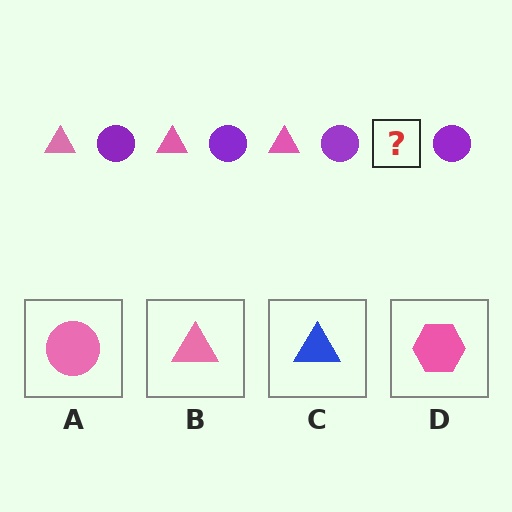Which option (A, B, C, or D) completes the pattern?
B.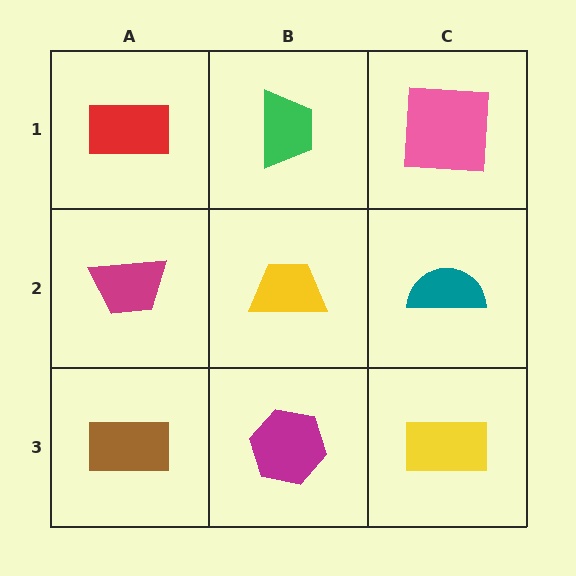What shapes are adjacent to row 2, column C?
A pink square (row 1, column C), a yellow rectangle (row 3, column C), a yellow trapezoid (row 2, column B).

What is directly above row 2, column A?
A red rectangle.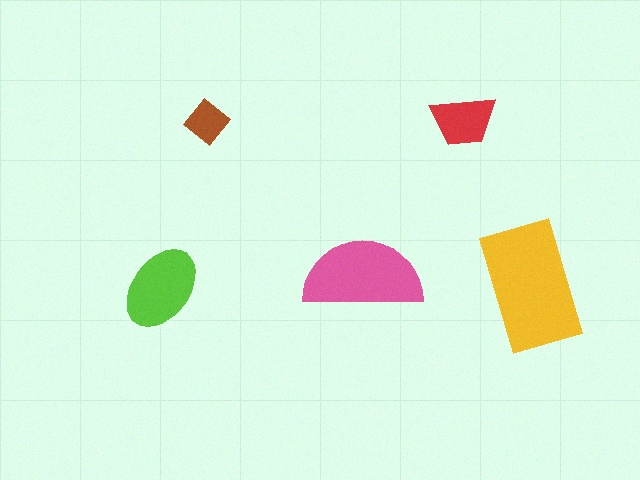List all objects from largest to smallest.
The yellow rectangle, the pink semicircle, the lime ellipse, the red trapezoid, the brown diamond.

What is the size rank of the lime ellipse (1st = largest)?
3rd.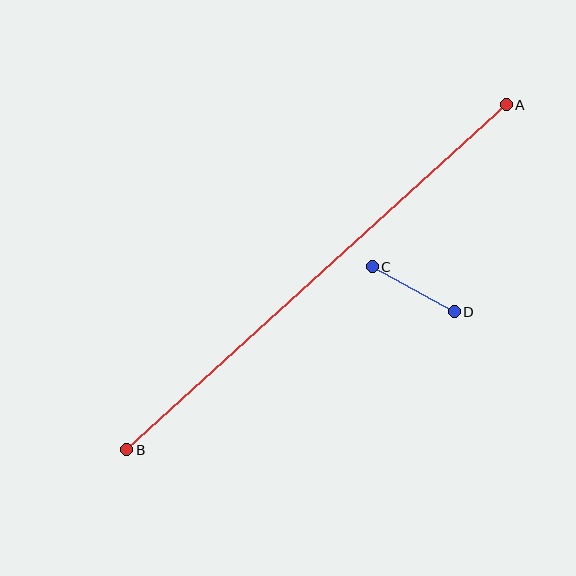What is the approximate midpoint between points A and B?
The midpoint is at approximately (316, 277) pixels.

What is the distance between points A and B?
The distance is approximately 513 pixels.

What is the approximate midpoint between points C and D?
The midpoint is at approximately (413, 289) pixels.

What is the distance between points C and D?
The distance is approximately 93 pixels.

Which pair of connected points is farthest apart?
Points A and B are farthest apart.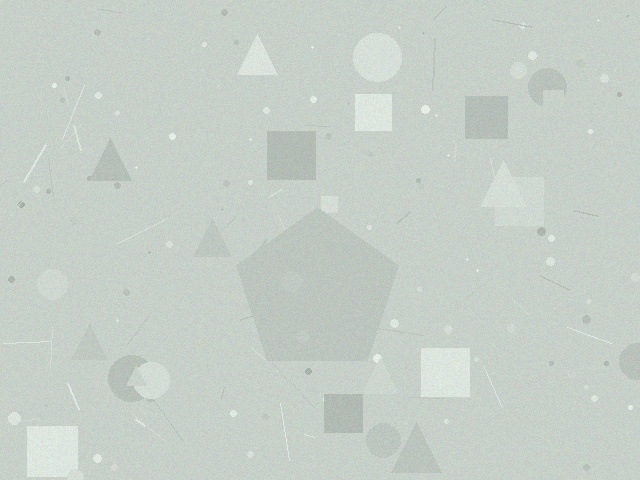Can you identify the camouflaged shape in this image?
The camouflaged shape is a pentagon.